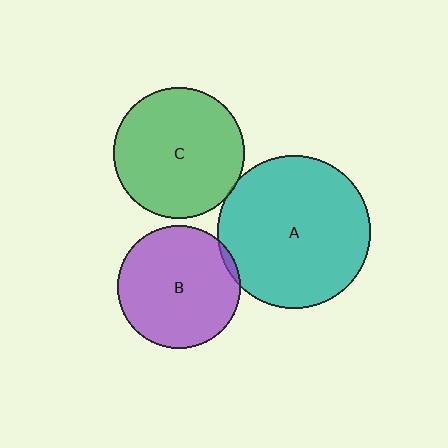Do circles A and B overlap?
Yes.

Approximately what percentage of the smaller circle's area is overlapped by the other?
Approximately 5%.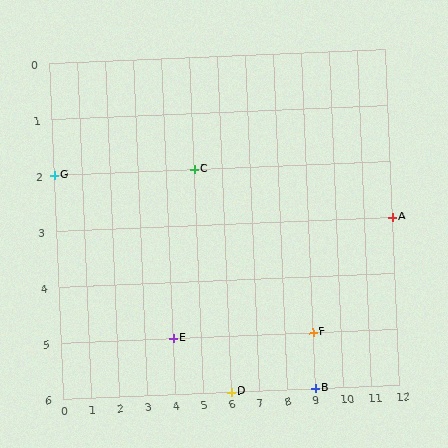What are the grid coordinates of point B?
Point B is at grid coordinates (9, 6).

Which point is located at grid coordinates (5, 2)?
Point C is at (5, 2).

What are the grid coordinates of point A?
Point A is at grid coordinates (12, 3).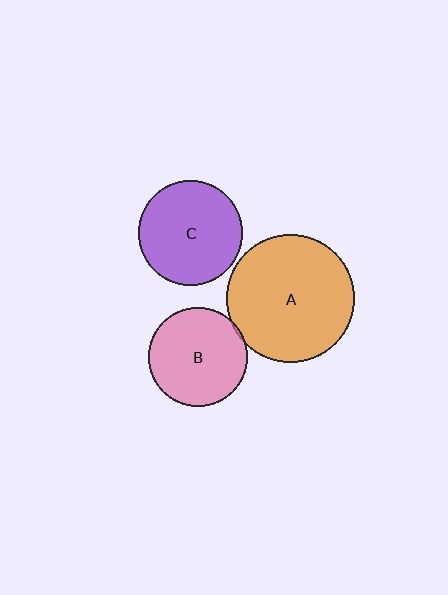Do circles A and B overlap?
Yes.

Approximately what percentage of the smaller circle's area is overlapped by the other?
Approximately 5%.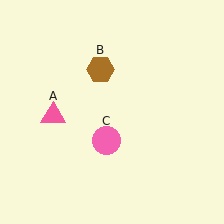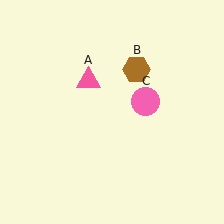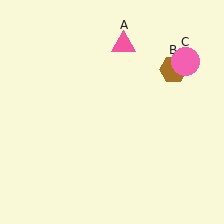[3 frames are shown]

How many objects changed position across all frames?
3 objects changed position: pink triangle (object A), brown hexagon (object B), pink circle (object C).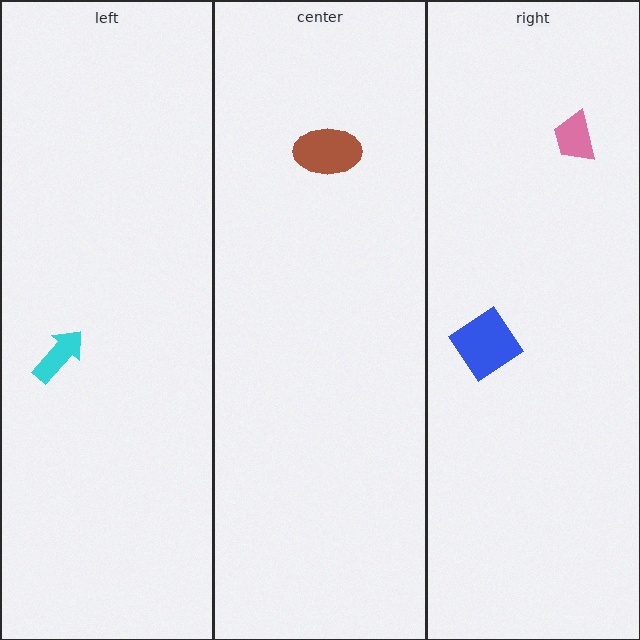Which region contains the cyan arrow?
The left region.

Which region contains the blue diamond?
The right region.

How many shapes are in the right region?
2.